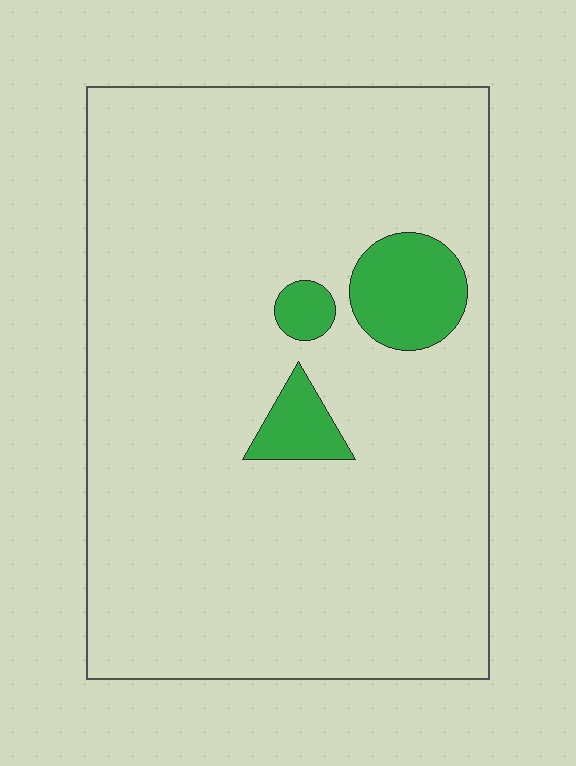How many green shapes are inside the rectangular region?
3.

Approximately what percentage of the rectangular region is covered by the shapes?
Approximately 10%.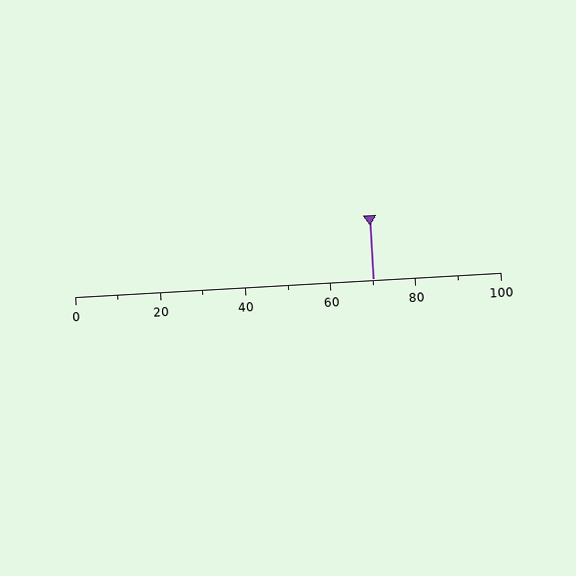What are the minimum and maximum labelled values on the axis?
The axis runs from 0 to 100.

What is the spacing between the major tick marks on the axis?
The major ticks are spaced 20 apart.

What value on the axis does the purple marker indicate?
The marker indicates approximately 70.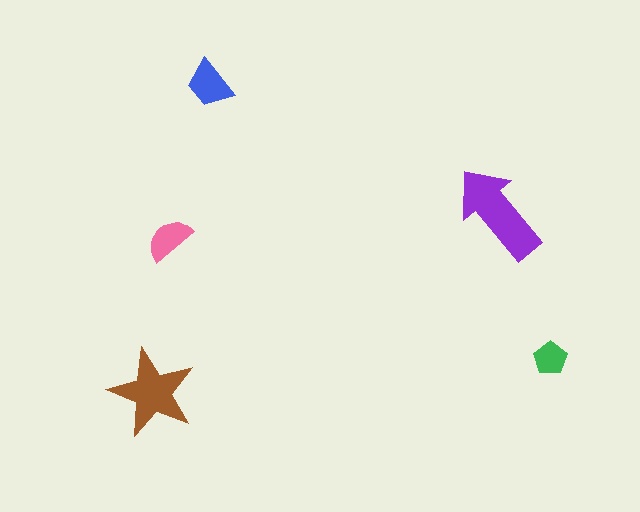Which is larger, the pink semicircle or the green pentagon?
The pink semicircle.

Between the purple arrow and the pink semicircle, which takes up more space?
The purple arrow.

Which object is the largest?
The purple arrow.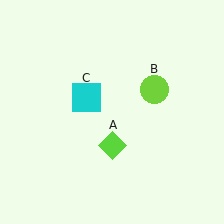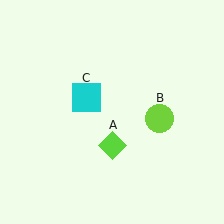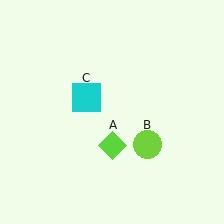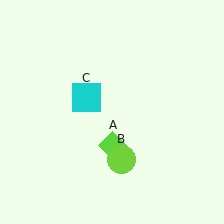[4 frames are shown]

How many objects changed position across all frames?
1 object changed position: lime circle (object B).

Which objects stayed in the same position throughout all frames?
Lime diamond (object A) and cyan square (object C) remained stationary.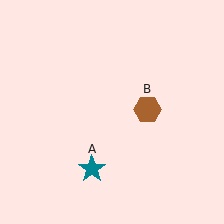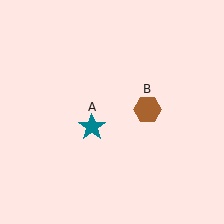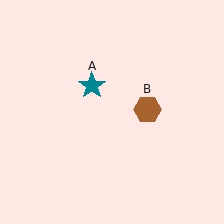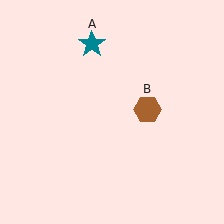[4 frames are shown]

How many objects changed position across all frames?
1 object changed position: teal star (object A).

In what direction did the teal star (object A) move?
The teal star (object A) moved up.